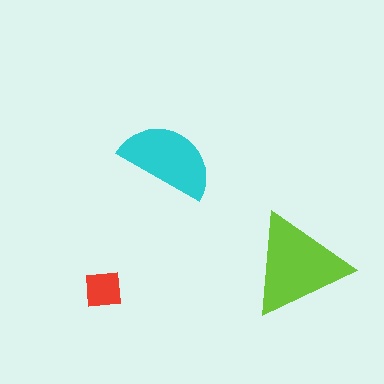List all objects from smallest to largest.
The red square, the cyan semicircle, the lime triangle.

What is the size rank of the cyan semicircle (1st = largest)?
2nd.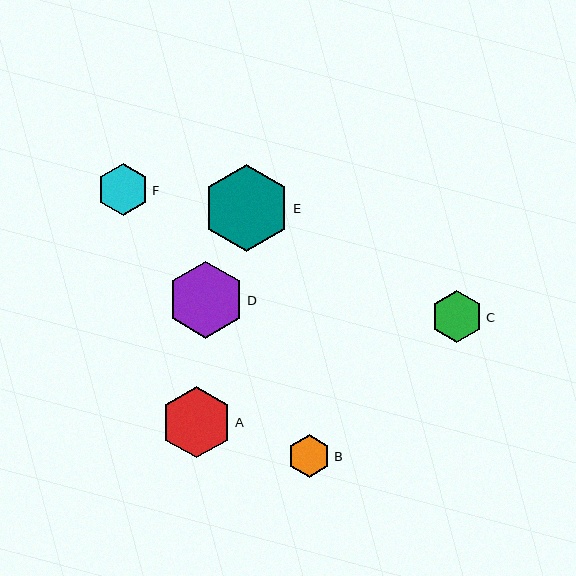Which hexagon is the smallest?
Hexagon B is the smallest with a size of approximately 43 pixels.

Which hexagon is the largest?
Hexagon E is the largest with a size of approximately 88 pixels.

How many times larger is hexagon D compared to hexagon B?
Hexagon D is approximately 1.8 times the size of hexagon B.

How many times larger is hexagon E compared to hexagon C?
Hexagon E is approximately 1.7 times the size of hexagon C.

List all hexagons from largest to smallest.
From largest to smallest: E, D, A, F, C, B.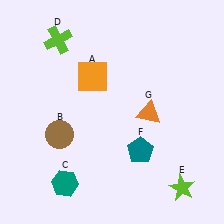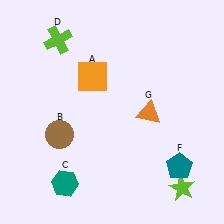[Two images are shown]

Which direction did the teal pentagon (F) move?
The teal pentagon (F) moved right.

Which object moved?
The teal pentagon (F) moved right.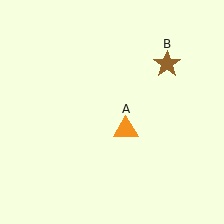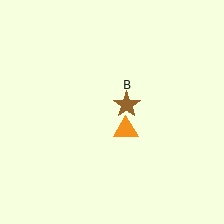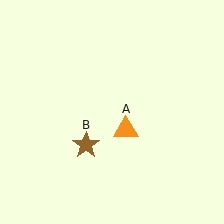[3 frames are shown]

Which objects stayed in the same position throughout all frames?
Orange triangle (object A) remained stationary.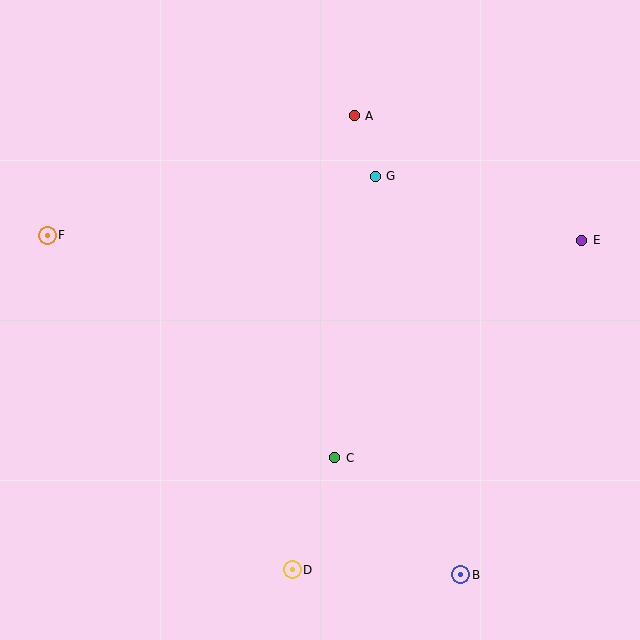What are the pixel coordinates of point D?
Point D is at (292, 570).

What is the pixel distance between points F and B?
The distance between F and B is 535 pixels.